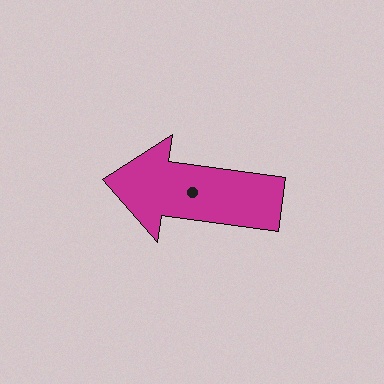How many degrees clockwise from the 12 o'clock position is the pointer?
Approximately 278 degrees.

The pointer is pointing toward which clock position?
Roughly 9 o'clock.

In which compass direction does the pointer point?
West.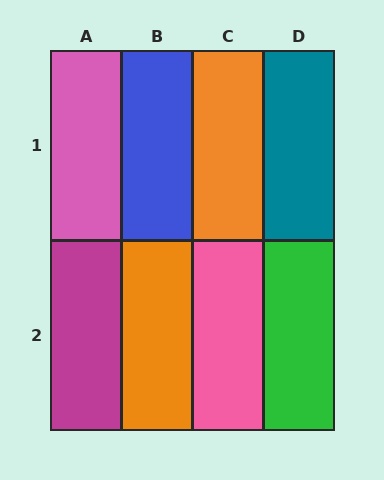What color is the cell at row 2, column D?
Green.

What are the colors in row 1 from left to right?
Pink, blue, orange, teal.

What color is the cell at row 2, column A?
Magenta.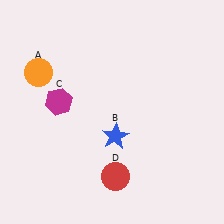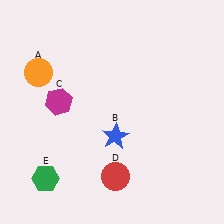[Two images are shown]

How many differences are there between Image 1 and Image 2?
There is 1 difference between the two images.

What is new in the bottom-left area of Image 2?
A green hexagon (E) was added in the bottom-left area of Image 2.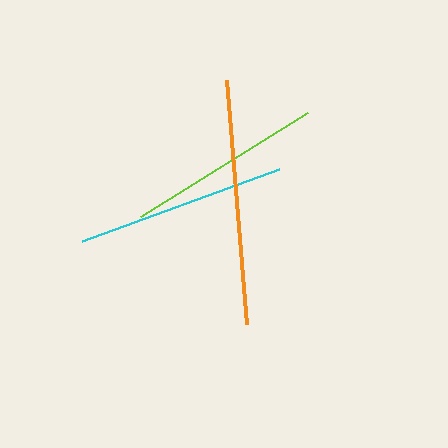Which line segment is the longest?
The orange line is the longest at approximately 245 pixels.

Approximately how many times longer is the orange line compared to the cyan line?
The orange line is approximately 1.2 times the length of the cyan line.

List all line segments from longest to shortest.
From longest to shortest: orange, cyan, lime.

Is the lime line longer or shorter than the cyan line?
The cyan line is longer than the lime line.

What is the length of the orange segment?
The orange segment is approximately 245 pixels long.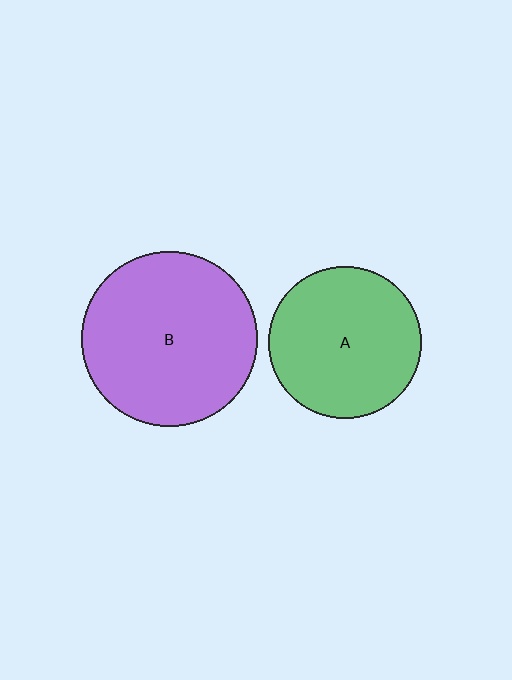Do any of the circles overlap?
No, none of the circles overlap.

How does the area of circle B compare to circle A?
Approximately 1.3 times.